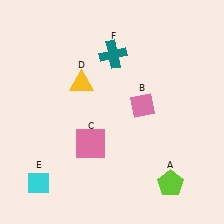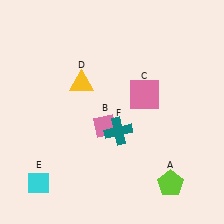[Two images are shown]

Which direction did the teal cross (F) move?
The teal cross (F) moved down.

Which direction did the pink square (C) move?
The pink square (C) moved right.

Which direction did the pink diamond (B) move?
The pink diamond (B) moved left.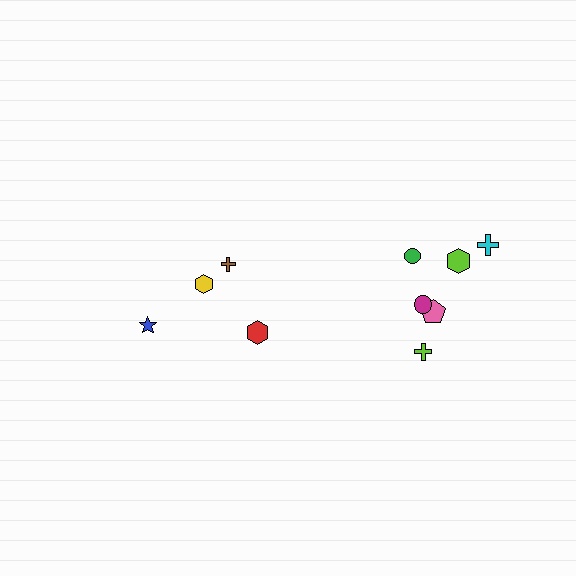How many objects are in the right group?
There are 6 objects.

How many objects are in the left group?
There are 4 objects.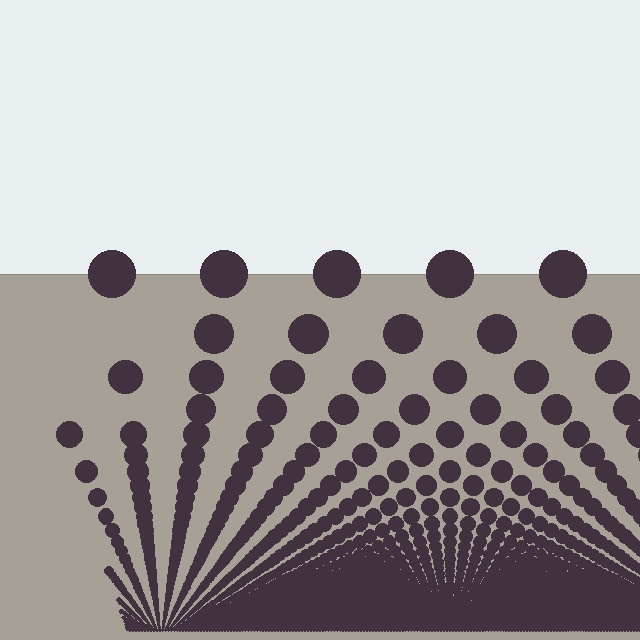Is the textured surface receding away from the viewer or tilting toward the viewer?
The surface appears to tilt toward the viewer. Texture elements get larger and sparser toward the top.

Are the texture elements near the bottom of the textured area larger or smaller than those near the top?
Smaller. The gradient is inverted — elements near the bottom are smaller and denser.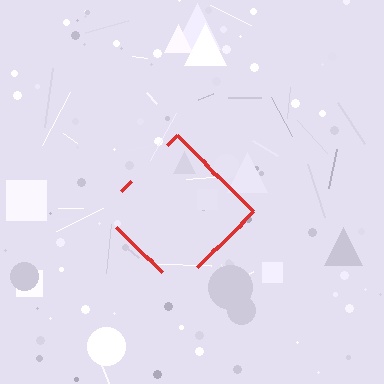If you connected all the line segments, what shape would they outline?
They would outline a diamond.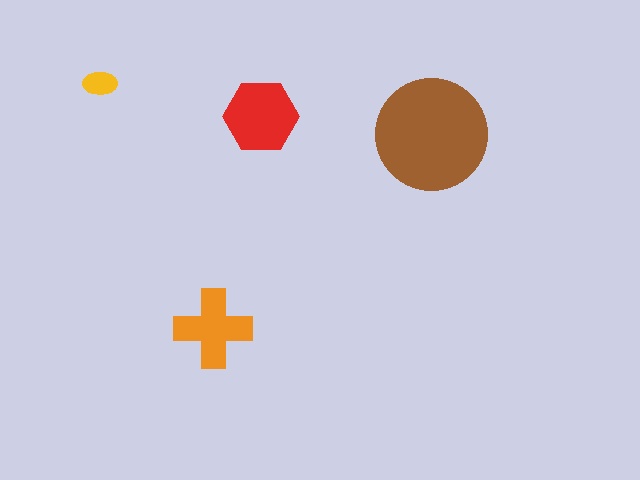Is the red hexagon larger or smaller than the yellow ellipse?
Larger.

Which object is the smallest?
The yellow ellipse.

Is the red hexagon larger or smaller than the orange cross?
Larger.